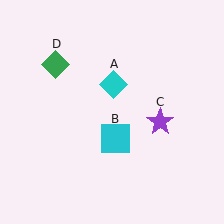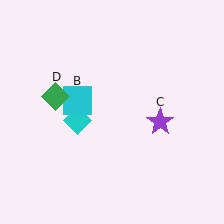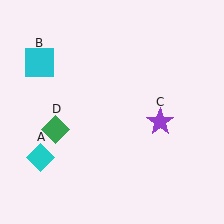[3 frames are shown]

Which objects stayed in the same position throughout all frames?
Purple star (object C) remained stationary.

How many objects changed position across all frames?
3 objects changed position: cyan diamond (object A), cyan square (object B), green diamond (object D).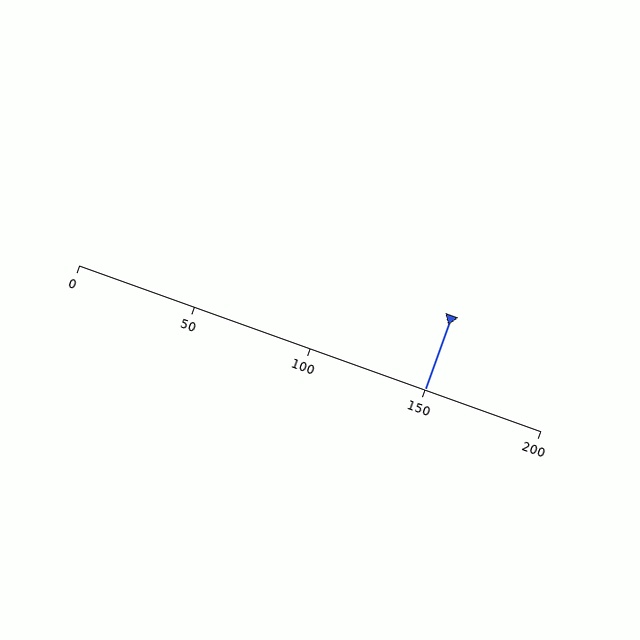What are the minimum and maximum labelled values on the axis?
The axis runs from 0 to 200.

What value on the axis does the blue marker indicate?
The marker indicates approximately 150.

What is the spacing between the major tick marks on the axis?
The major ticks are spaced 50 apart.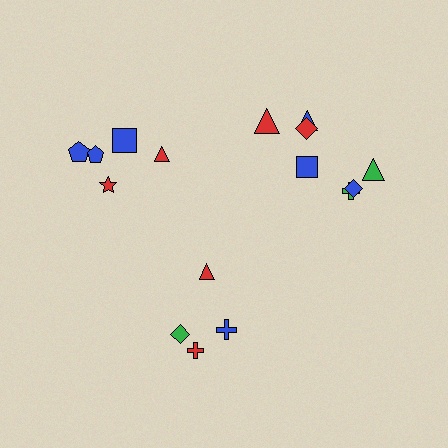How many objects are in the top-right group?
There are 7 objects.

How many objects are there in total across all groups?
There are 16 objects.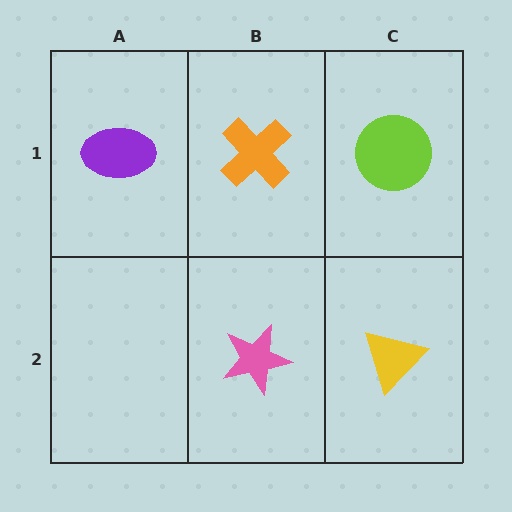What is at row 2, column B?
A pink star.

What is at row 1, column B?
An orange cross.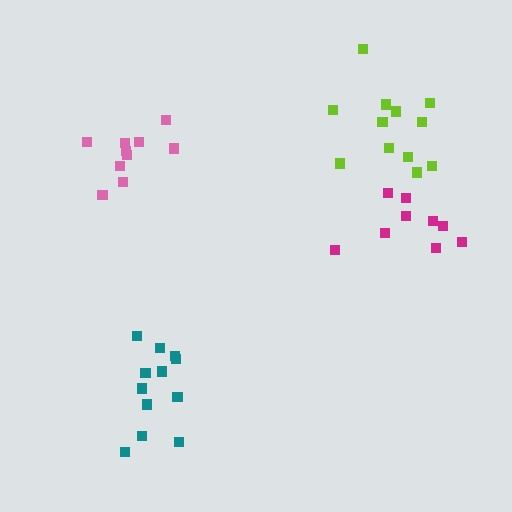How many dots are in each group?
Group 1: 10 dots, Group 2: 12 dots, Group 3: 13 dots, Group 4: 9 dots (44 total).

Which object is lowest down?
The teal cluster is bottommost.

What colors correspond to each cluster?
The clusters are colored: pink, lime, teal, magenta.